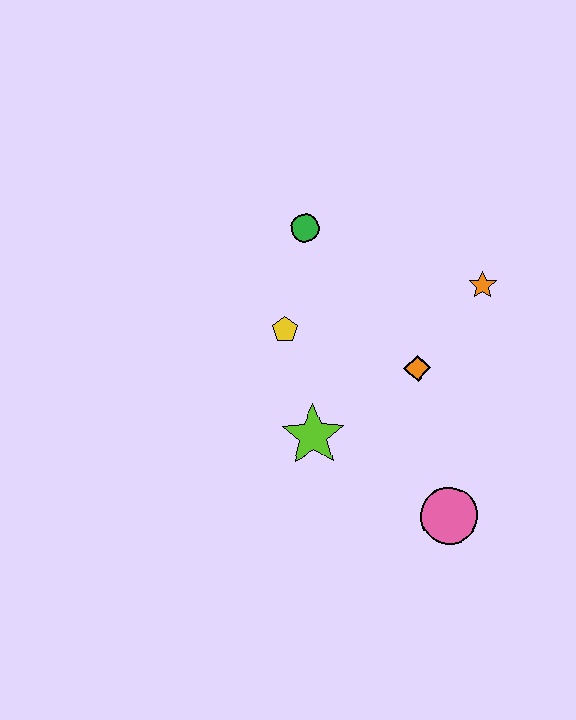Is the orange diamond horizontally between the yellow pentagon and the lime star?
No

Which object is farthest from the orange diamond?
The green circle is farthest from the orange diamond.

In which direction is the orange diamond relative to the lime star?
The orange diamond is to the right of the lime star.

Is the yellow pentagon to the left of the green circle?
Yes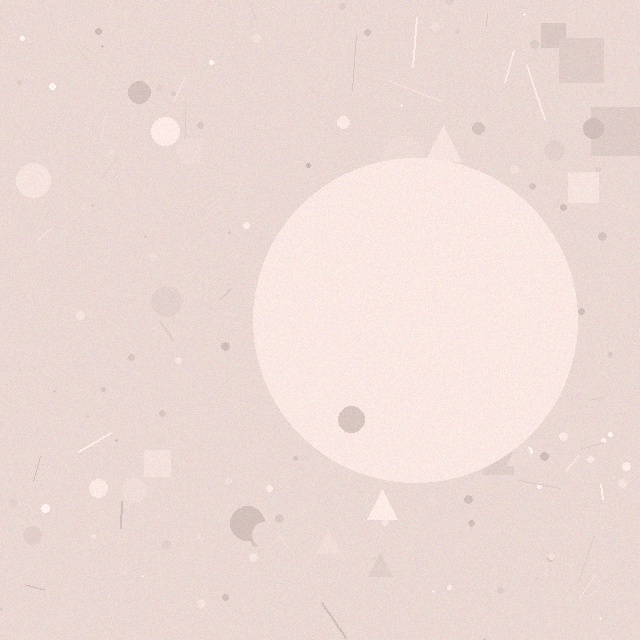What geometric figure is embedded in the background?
A circle is embedded in the background.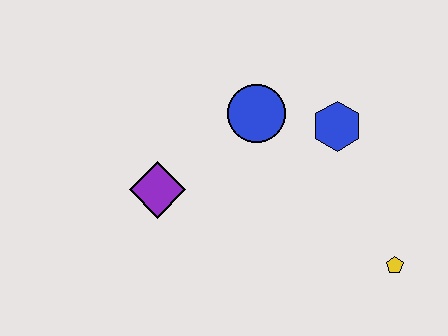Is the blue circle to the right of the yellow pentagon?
No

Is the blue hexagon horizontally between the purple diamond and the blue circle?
No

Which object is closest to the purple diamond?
The blue circle is closest to the purple diamond.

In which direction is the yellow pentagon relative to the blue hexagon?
The yellow pentagon is below the blue hexagon.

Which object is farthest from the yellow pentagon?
The purple diamond is farthest from the yellow pentagon.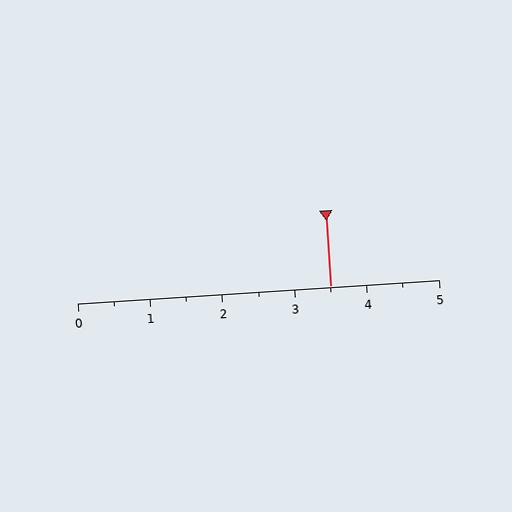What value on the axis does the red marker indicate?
The marker indicates approximately 3.5.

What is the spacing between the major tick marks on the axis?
The major ticks are spaced 1 apart.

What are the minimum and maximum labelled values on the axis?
The axis runs from 0 to 5.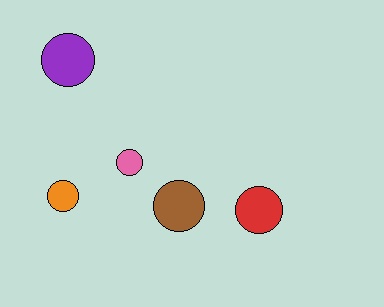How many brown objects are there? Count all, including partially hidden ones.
There is 1 brown object.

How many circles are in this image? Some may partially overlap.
There are 5 circles.